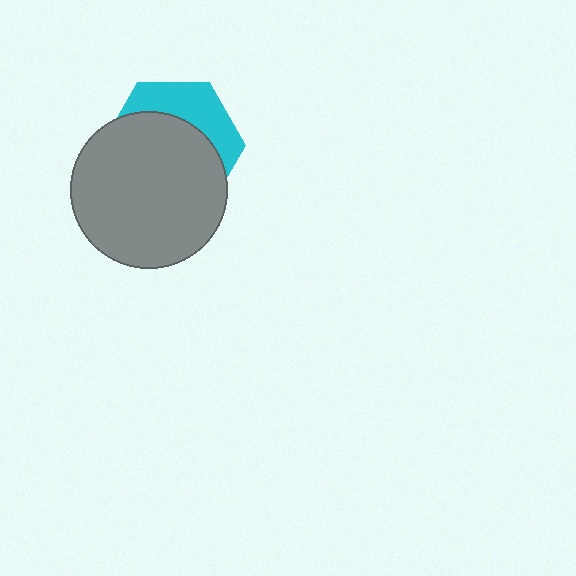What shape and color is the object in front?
The object in front is a gray circle.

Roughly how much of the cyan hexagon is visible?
A small part of it is visible (roughly 34%).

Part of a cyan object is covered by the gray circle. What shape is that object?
It is a hexagon.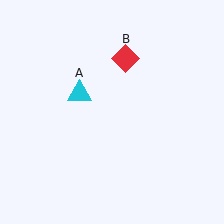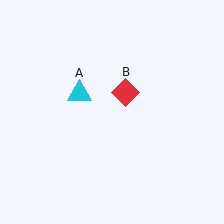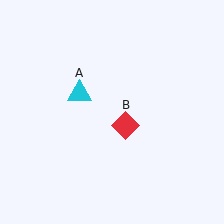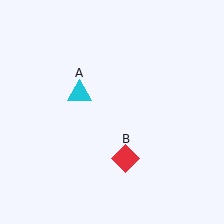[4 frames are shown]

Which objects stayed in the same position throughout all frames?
Cyan triangle (object A) remained stationary.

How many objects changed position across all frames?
1 object changed position: red diamond (object B).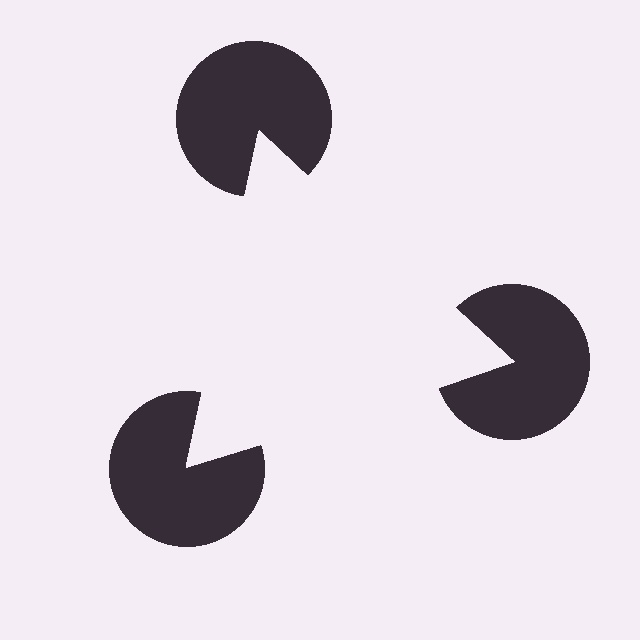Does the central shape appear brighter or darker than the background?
It typically appears slightly brighter than the background, even though no actual brightness change is drawn.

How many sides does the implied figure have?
3 sides.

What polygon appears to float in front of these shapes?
An illusory triangle — its edges are inferred from the aligned wedge cuts in the pac-man discs, not physically drawn.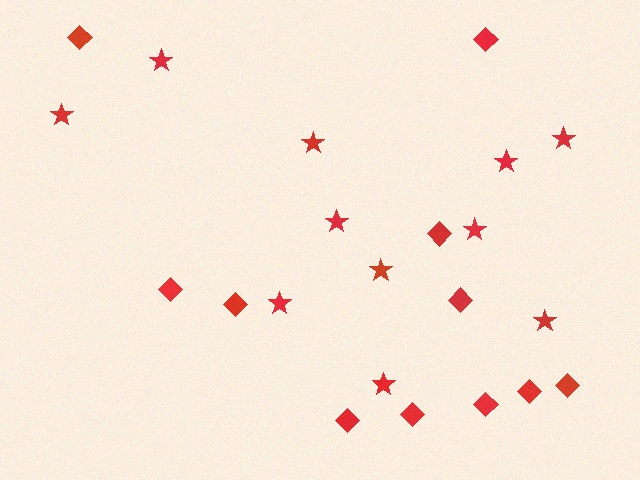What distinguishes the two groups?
There are 2 groups: one group of stars (11) and one group of diamonds (11).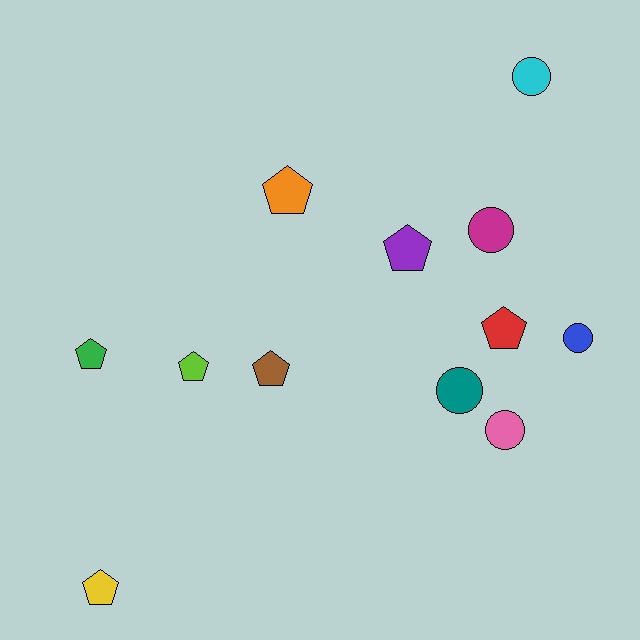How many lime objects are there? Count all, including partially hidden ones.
There is 1 lime object.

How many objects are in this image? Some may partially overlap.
There are 12 objects.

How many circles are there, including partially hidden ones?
There are 5 circles.